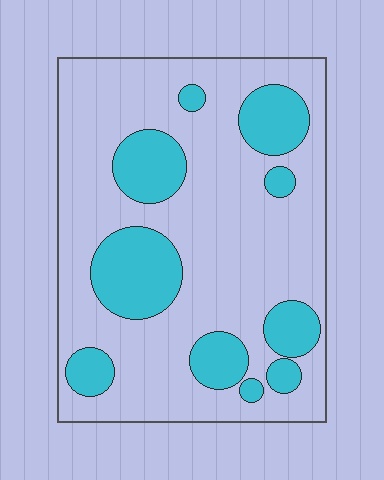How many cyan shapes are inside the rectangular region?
10.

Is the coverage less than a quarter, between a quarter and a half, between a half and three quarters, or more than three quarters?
Between a quarter and a half.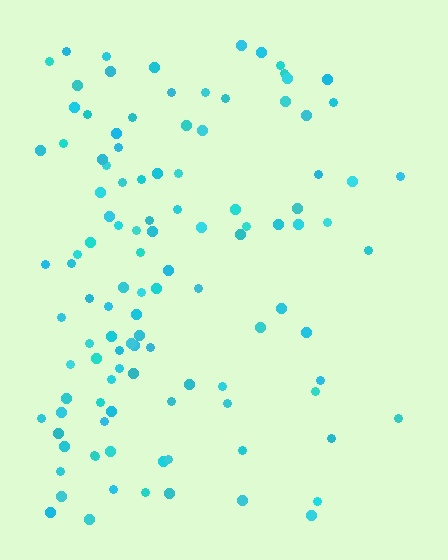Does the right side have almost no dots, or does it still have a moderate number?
Still a moderate number, just noticeably fewer than the left.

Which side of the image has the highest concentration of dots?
The left.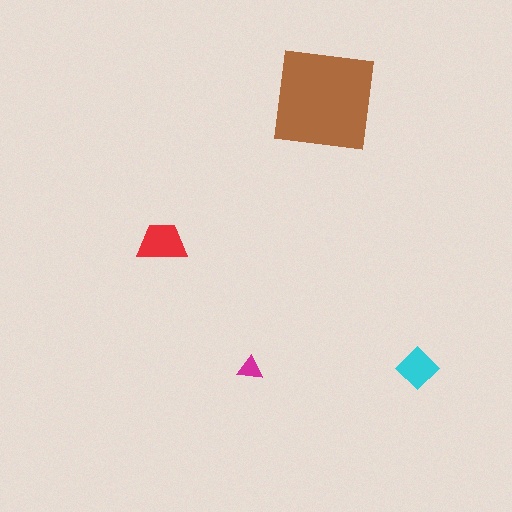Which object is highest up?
The brown square is topmost.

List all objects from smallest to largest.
The magenta triangle, the cyan diamond, the red trapezoid, the brown square.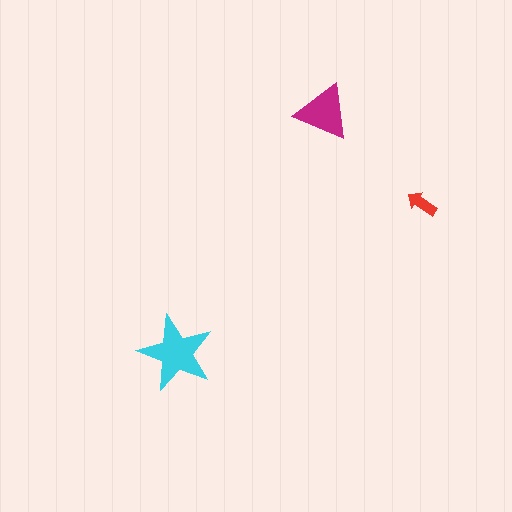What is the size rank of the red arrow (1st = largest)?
3rd.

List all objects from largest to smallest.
The cyan star, the magenta triangle, the red arrow.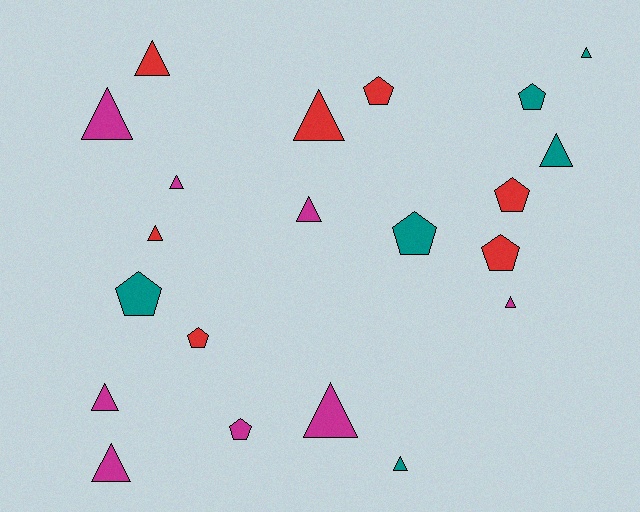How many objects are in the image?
There are 21 objects.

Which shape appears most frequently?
Triangle, with 13 objects.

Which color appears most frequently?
Magenta, with 8 objects.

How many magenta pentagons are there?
There is 1 magenta pentagon.